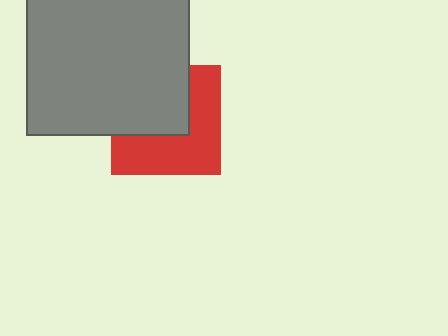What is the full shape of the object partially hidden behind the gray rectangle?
The partially hidden object is a red square.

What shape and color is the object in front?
The object in front is a gray rectangle.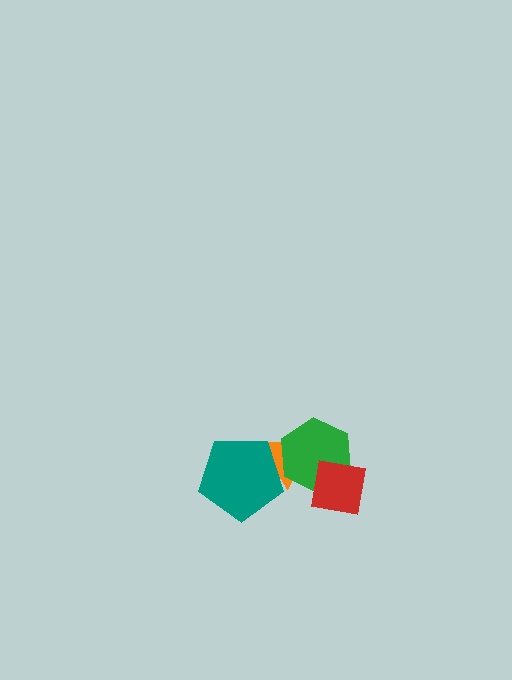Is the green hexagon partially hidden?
Yes, it is partially covered by another shape.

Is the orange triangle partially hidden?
Yes, it is partially covered by another shape.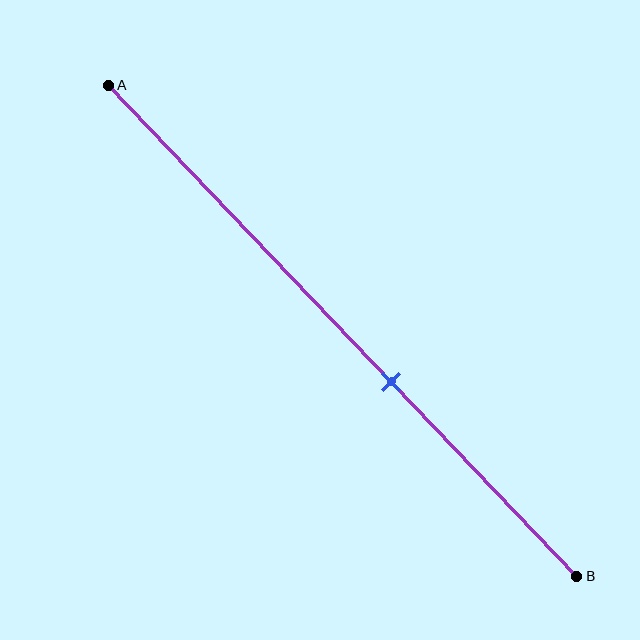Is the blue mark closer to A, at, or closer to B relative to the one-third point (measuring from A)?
The blue mark is closer to point B than the one-third point of segment AB.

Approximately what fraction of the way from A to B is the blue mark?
The blue mark is approximately 60% of the way from A to B.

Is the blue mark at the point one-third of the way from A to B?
No, the mark is at about 60% from A, not at the 33% one-third point.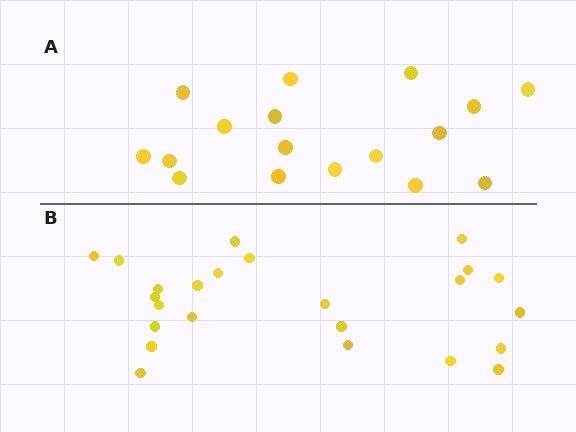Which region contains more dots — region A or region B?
Region B (the bottom region) has more dots.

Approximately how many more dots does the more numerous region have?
Region B has roughly 8 or so more dots than region A.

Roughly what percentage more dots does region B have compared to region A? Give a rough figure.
About 40% more.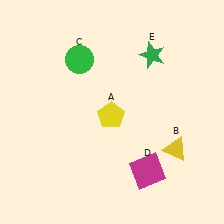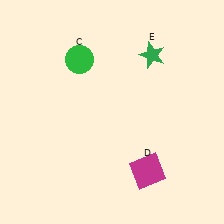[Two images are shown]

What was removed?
The yellow triangle (B), the yellow pentagon (A) were removed in Image 2.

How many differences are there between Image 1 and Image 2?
There are 2 differences between the two images.